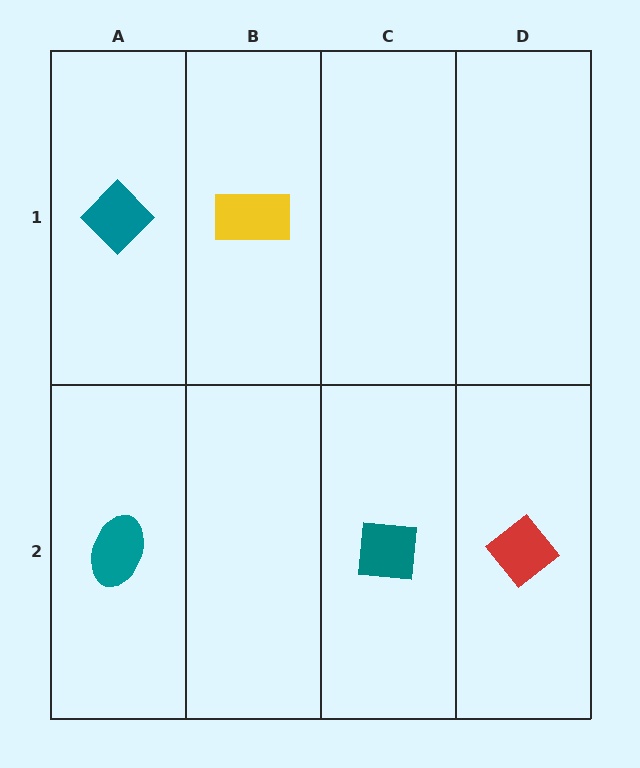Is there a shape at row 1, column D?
No, that cell is empty.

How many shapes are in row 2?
3 shapes.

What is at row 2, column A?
A teal ellipse.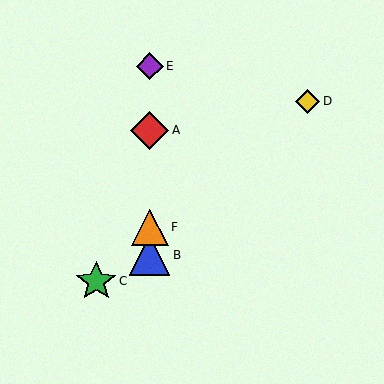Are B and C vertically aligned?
No, B is at x≈150 and C is at x≈96.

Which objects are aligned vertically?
Objects A, B, E, F are aligned vertically.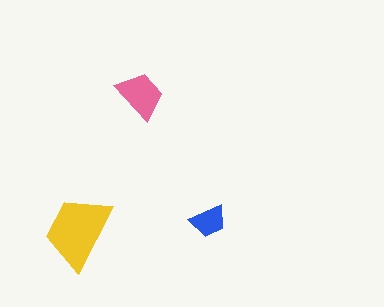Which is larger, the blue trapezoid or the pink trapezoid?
The pink one.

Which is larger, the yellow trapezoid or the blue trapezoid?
The yellow one.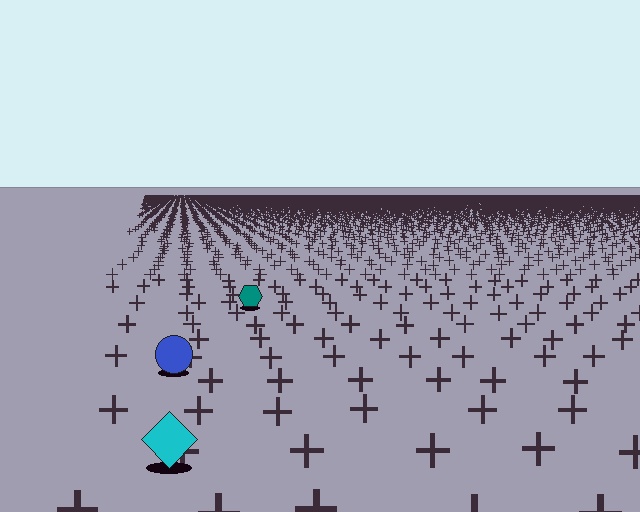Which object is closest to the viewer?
The cyan diamond is closest. The texture marks near it are larger and more spread out.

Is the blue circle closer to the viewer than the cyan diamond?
No. The cyan diamond is closer — you can tell from the texture gradient: the ground texture is coarser near it.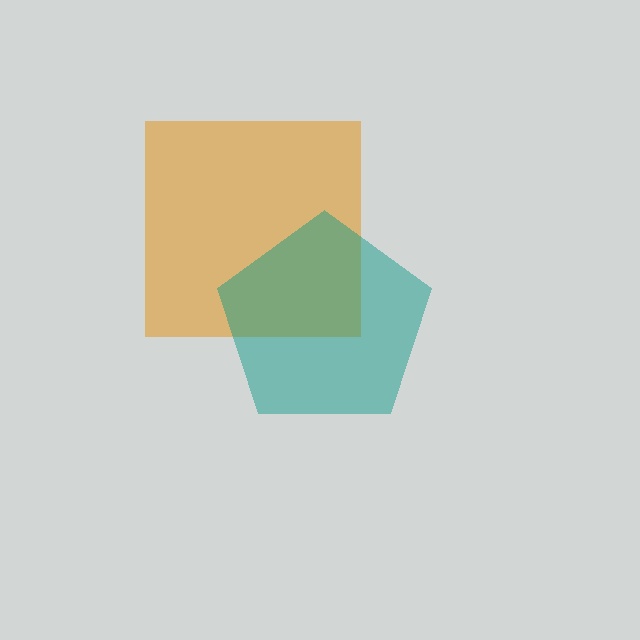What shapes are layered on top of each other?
The layered shapes are: an orange square, a teal pentagon.